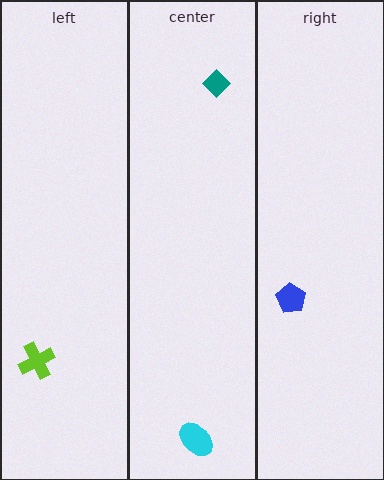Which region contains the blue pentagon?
The right region.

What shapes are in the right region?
The blue pentagon.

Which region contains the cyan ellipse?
The center region.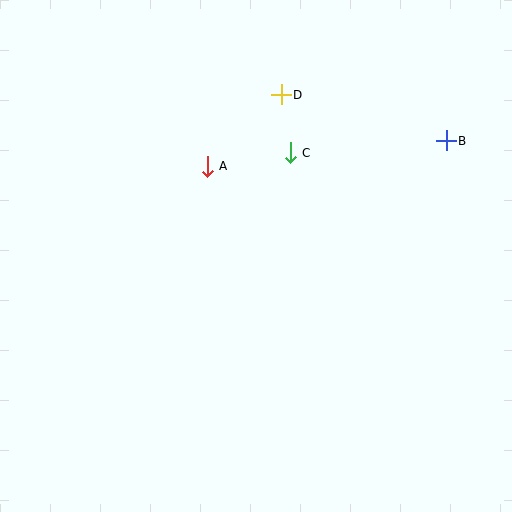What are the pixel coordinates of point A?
Point A is at (207, 166).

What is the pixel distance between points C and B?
The distance between C and B is 156 pixels.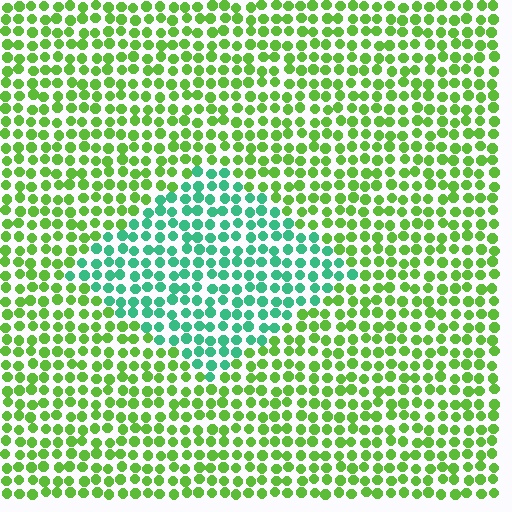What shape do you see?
I see a diamond.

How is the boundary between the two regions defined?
The boundary is defined purely by a slight shift in hue (about 52 degrees). Spacing, size, and orientation are identical on both sides.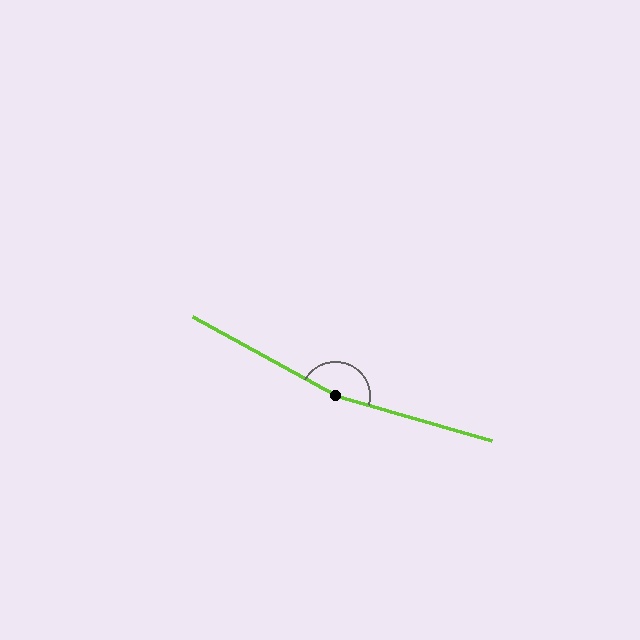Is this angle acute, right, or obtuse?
It is obtuse.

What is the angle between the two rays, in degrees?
Approximately 167 degrees.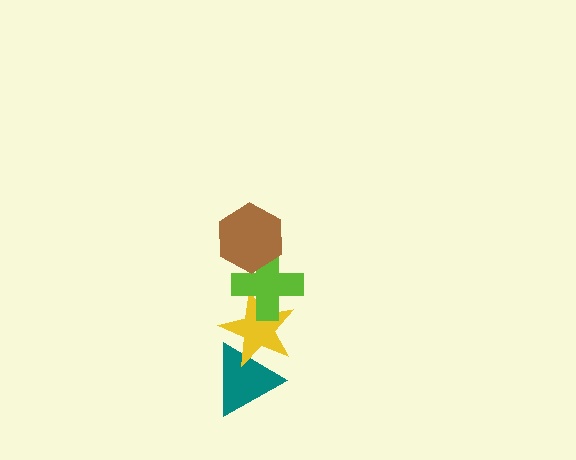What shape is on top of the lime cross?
The brown hexagon is on top of the lime cross.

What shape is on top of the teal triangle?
The yellow star is on top of the teal triangle.